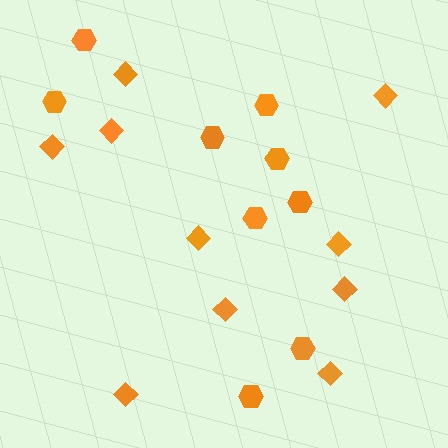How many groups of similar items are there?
There are 2 groups: one group of hexagons (9) and one group of diamonds (10).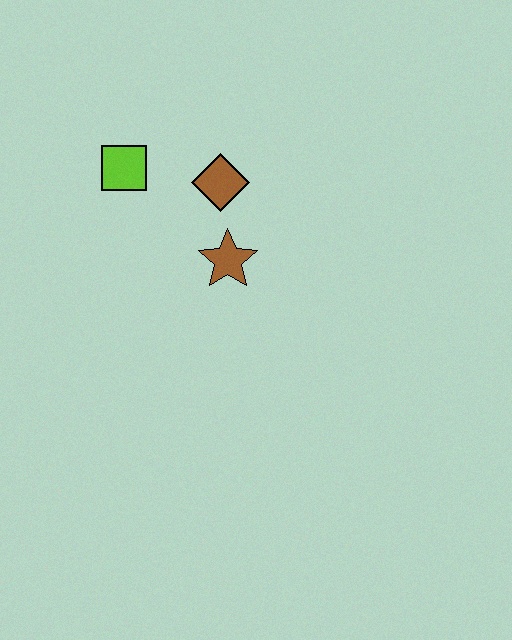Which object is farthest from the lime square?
The brown star is farthest from the lime square.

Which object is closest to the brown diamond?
The brown star is closest to the brown diamond.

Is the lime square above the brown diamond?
Yes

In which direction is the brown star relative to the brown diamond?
The brown star is below the brown diamond.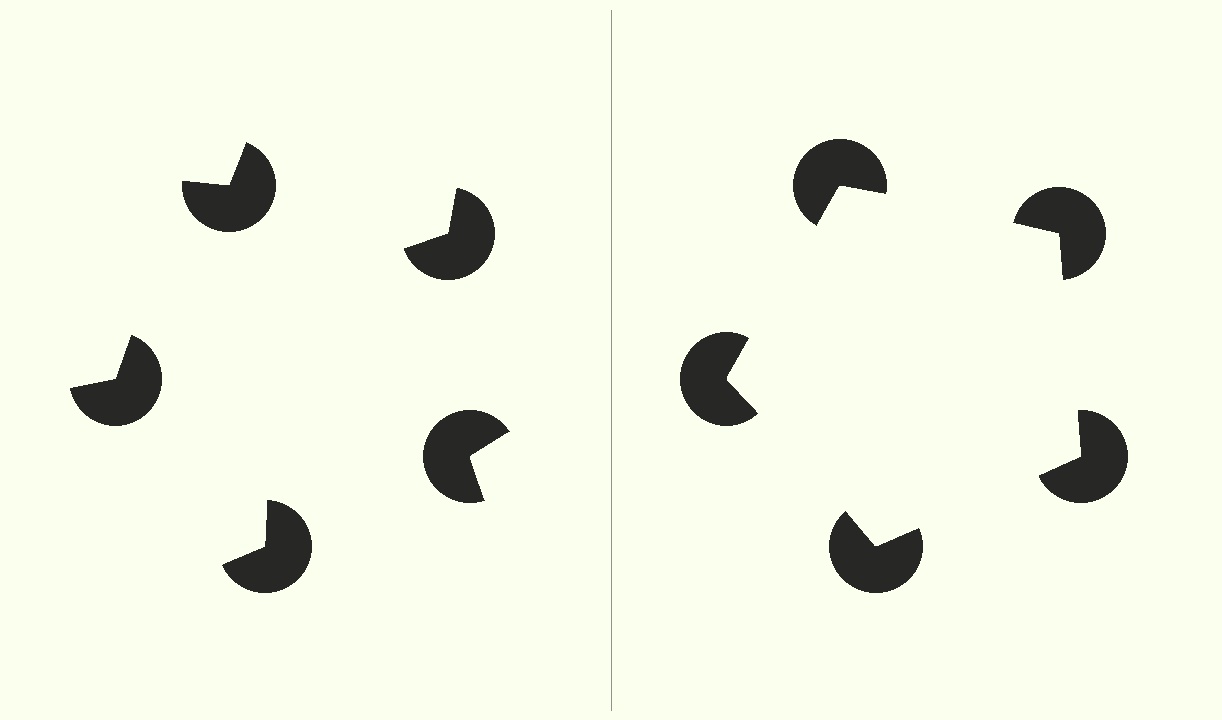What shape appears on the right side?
An illusory pentagon.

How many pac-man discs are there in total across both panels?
10 — 5 on each side.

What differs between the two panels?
The pac-man discs are positioned identically on both sides; only the wedge orientations differ. On the right they align to a pentagon; on the left they are misaligned.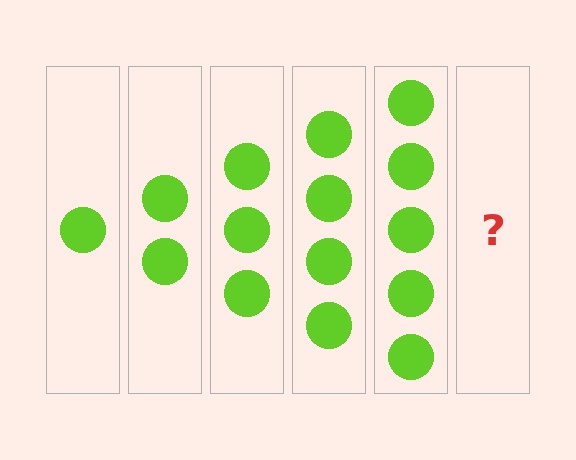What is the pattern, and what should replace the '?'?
The pattern is that each step adds one more circle. The '?' should be 6 circles.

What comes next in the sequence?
The next element should be 6 circles.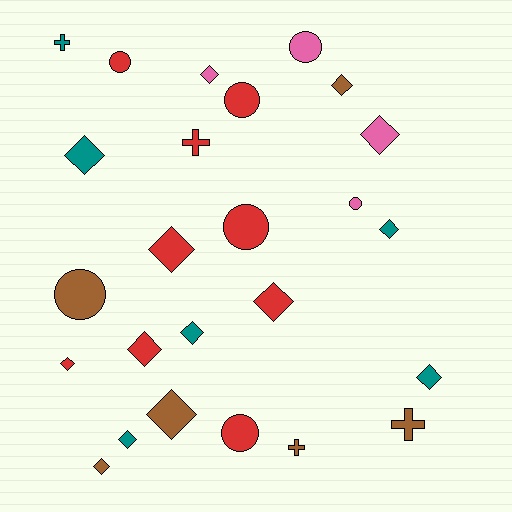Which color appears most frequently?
Red, with 9 objects.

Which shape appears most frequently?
Diamond, with 14 objects.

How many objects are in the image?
There are 25 objects.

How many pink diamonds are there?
There are 2 pink diamonds.